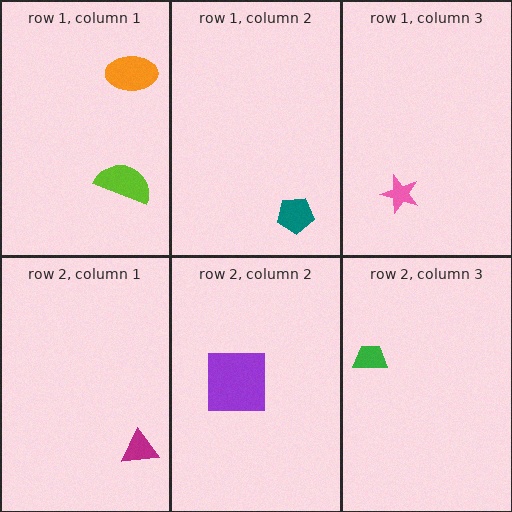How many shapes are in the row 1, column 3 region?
1.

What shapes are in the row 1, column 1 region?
The lime semicircle, the orange ellipse.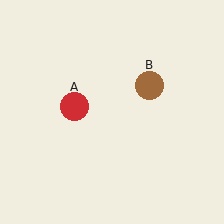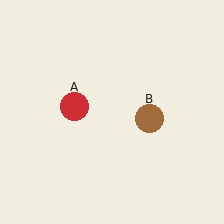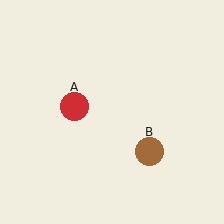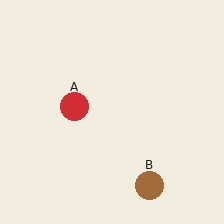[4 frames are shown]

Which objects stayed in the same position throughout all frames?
Red circle (object A) remained stationary.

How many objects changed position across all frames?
1 object changed position: brown circle (object B).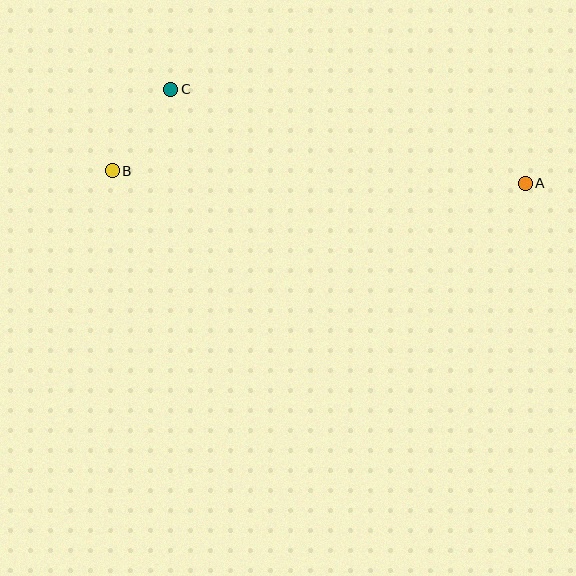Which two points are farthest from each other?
Points A and B are farthest from each other.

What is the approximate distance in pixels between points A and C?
The distance between A and C is approximately 367 pixels.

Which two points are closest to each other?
Points B and C are closest to each other.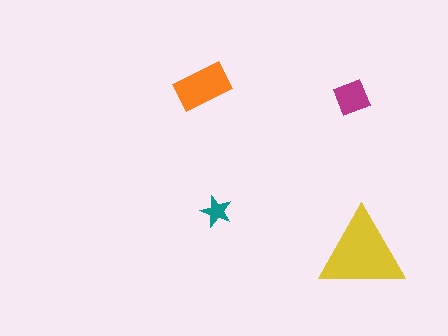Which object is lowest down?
The yellow triangle is bottommost.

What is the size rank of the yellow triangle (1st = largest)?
1st.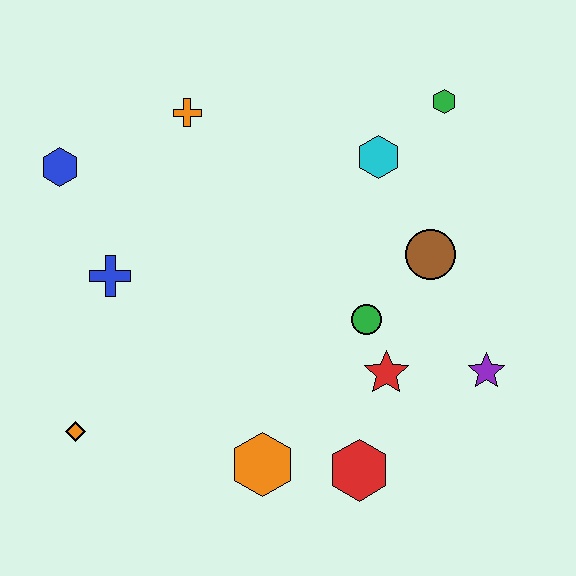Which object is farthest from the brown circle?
The orange diamond is farthest from the brown circle.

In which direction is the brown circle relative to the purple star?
The brown circle is above the purple star.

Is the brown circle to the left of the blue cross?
No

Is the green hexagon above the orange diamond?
Yes